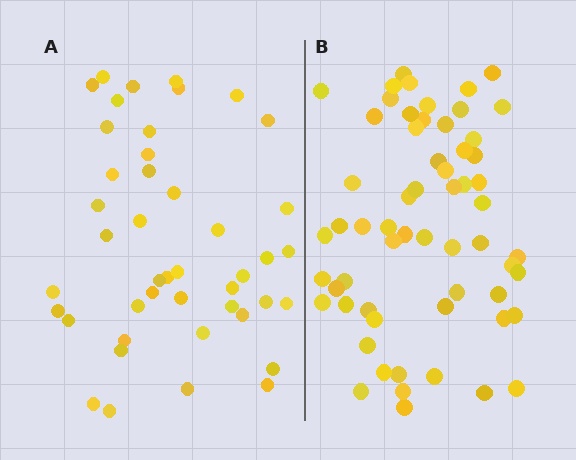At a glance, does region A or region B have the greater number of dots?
Region B (the right region) has more dots.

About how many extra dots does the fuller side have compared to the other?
Region B has approximately 15 more dots than region A.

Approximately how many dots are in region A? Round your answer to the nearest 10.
About 40 dots. (The exact count is 44, which rounds to 40.)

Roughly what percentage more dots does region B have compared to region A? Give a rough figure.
About 35% more.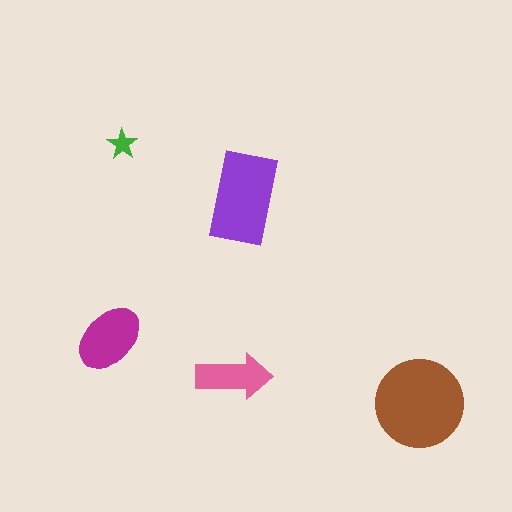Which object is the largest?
The brown circle.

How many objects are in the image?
There are 5 objects in the image.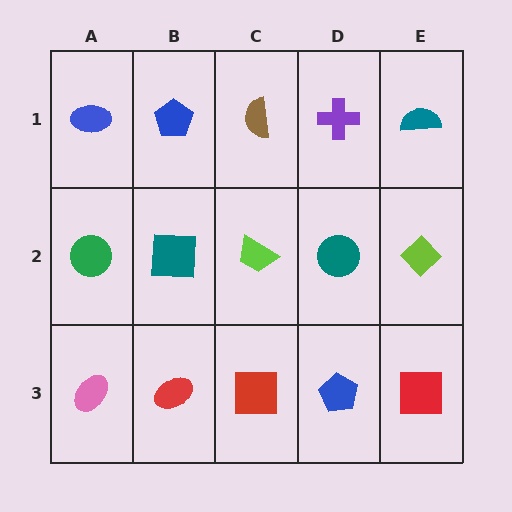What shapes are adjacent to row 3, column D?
A teal circle (row 2, column D), a red square (row 3, column C), a red square (row 3, column E).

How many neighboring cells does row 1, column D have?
3.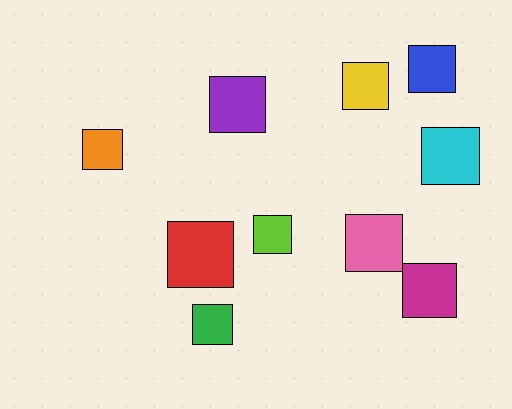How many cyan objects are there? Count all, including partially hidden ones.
There is 1 cyan object.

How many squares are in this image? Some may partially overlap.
There are 10 squares.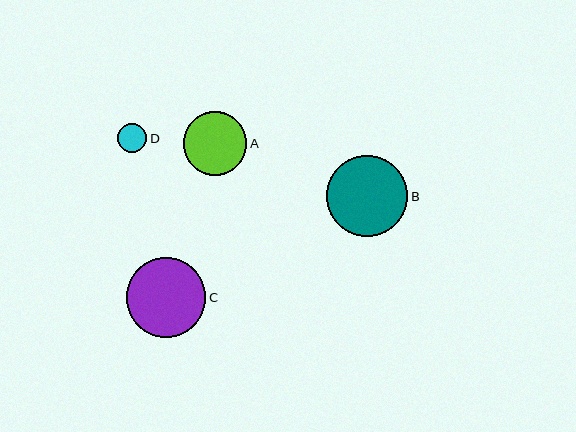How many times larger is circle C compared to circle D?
Circle C is approximately 2.8 times the size of circle D.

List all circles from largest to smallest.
From largest to smallest: B, C, A, D.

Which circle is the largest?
Circle B is the largest with a size of approximately 81 pixels.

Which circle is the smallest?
Circle D is the smallest with a size of approximately 29 pixels.